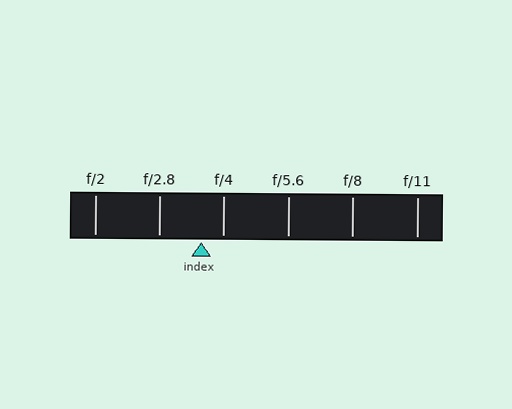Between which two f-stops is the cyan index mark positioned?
The index mark is between f/2.8 and f/4.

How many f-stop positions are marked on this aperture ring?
There are 6 f-stop positions marked.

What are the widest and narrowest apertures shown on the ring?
The widest aperture shown is f/2 and the narrowest is f/11.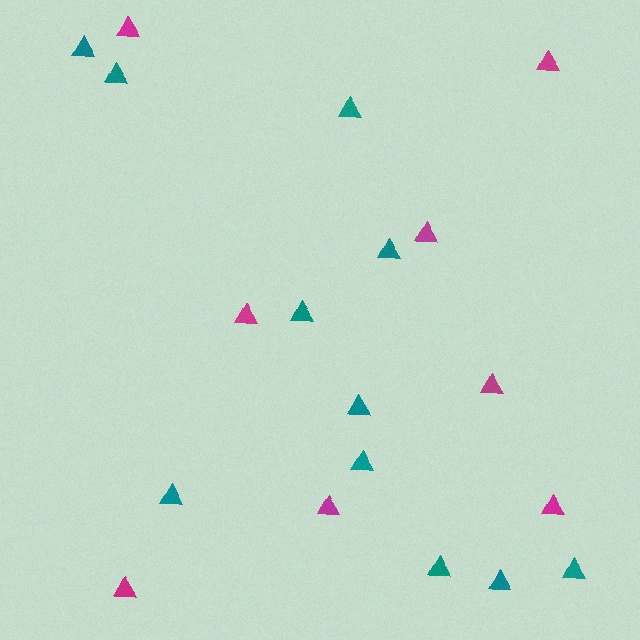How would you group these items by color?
There are 2 groups: one group of teal triangles (11) and one group of magenta triangles (8).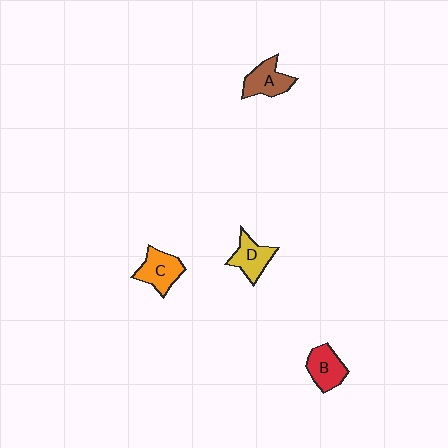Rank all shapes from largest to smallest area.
From largest to smallest: C (orange), A (brown), B (red), D (yellow).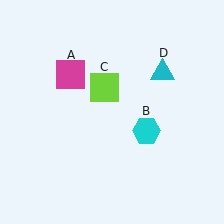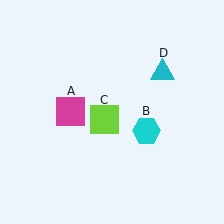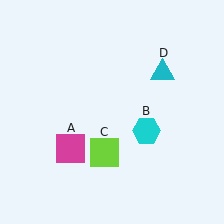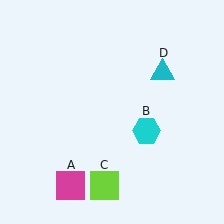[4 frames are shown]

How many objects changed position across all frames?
2 objects changed position: magenta square (object A), lime square (object C).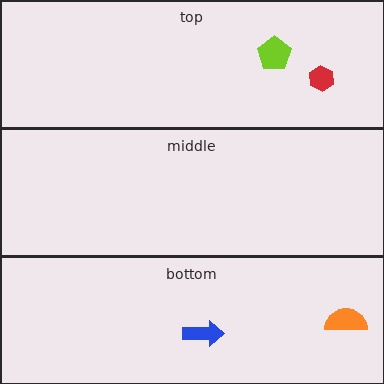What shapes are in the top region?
The lime pentagon, the red hexagon.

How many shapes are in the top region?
2.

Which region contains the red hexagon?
The top region.